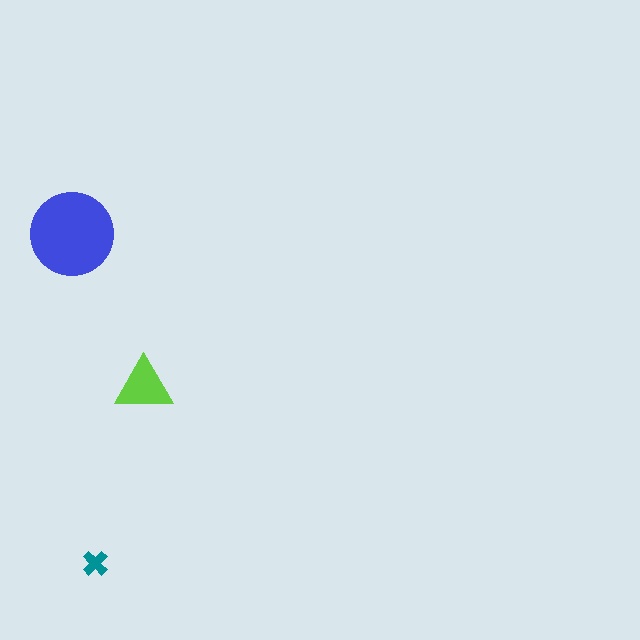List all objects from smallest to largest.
The teal cross, the lime triangle, the blue circle.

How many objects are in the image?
There are 3 objects in the image.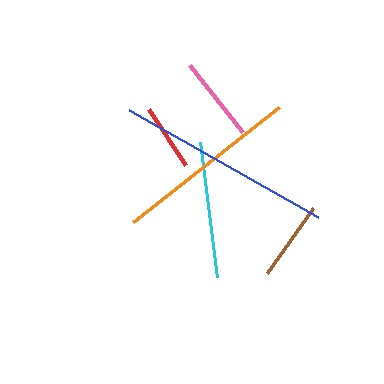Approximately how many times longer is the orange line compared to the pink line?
The orange line is approximately 2.2 times the length of the pink line.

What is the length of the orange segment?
The orange segment is approximately 187 pixels long.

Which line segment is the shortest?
The red line is the shortest at approximately 67 pixels.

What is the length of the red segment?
The red segment is approximately 67 pixels long.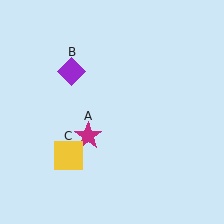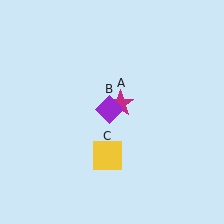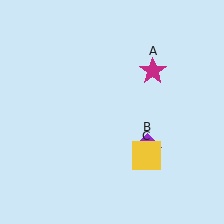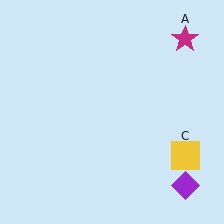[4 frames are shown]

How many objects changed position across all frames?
3 objects changed position: magenta star (object A), purple diamond (object B), yellow square (object C).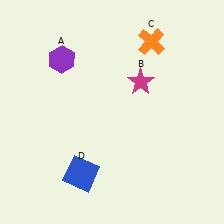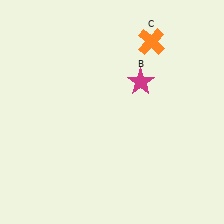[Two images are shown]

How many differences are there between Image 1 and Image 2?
There are 2 differences between the two images.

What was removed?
The blue square (D), the purple hexagon (A) were removed in Image 2.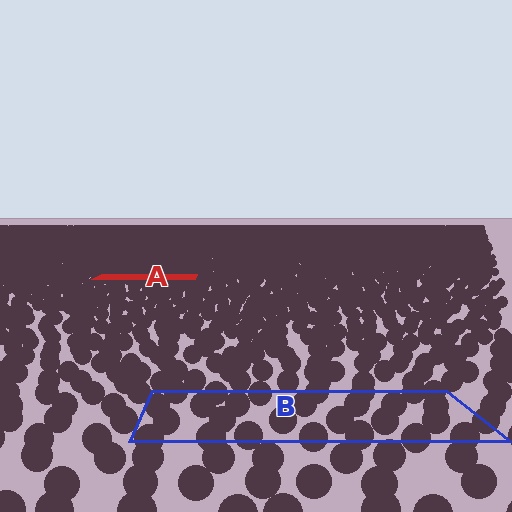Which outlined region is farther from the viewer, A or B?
Region A is farther from the viewer — the texture elements inside it appear smaller and more densely packed.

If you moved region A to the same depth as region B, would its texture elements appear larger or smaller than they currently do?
They would appear larger. At a closer depth, the same texture elements are projected at a bigger on-screen size.